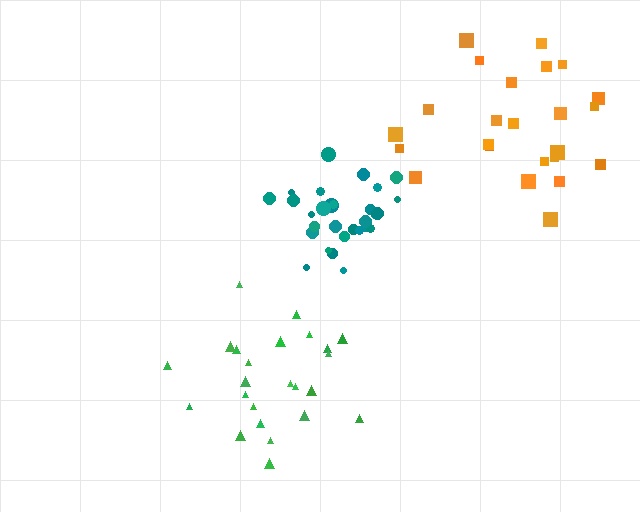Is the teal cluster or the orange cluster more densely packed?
Teal.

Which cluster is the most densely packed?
Teal.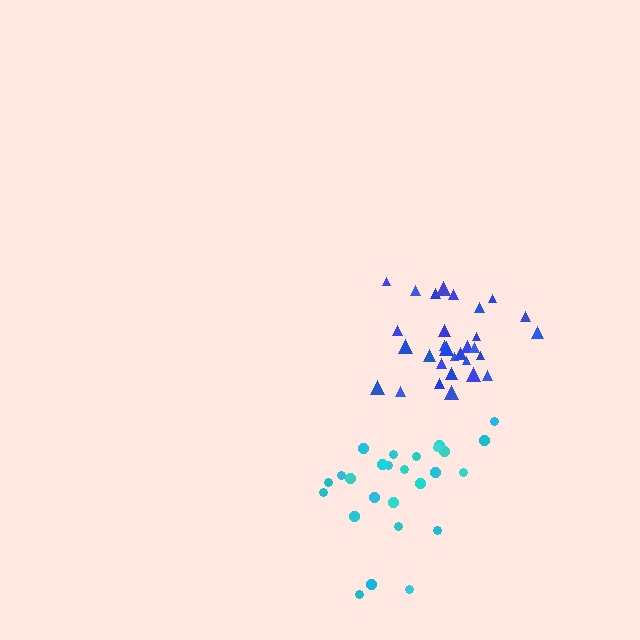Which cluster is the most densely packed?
Blue.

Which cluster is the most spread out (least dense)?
Cyan.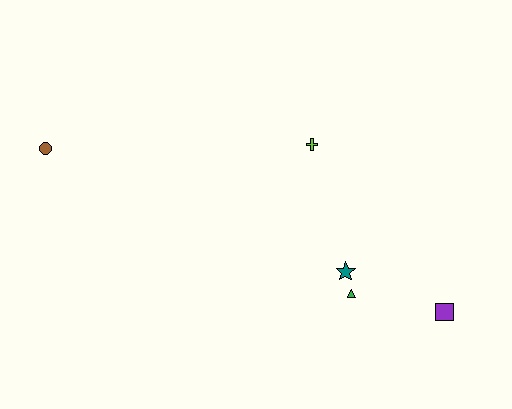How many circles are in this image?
There is 1 circle.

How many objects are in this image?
There are 5 objects.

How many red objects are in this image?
There are no red objects.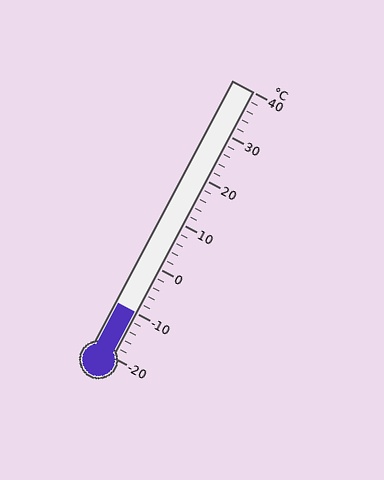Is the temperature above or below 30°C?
The temperature is below 30°C.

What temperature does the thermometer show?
The thermometer shows approximately -10°C.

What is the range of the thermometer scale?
The thermometer scale ranges from -20°C to 40°C.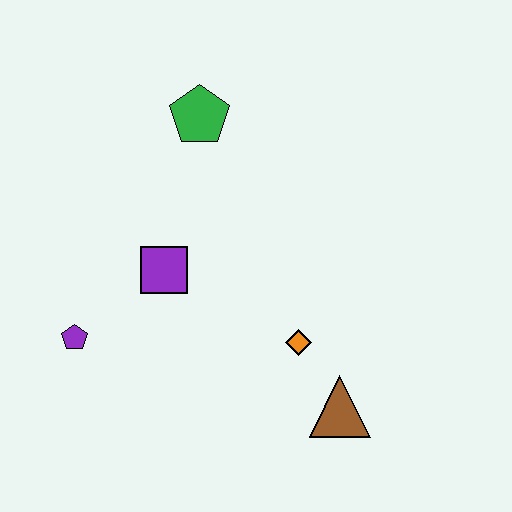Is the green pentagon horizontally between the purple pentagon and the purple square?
No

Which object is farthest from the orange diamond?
The green pentagon is farthest from the orange diamond.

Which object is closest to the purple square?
The purple pentagon is closest to the purple square.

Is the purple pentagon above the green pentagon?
No